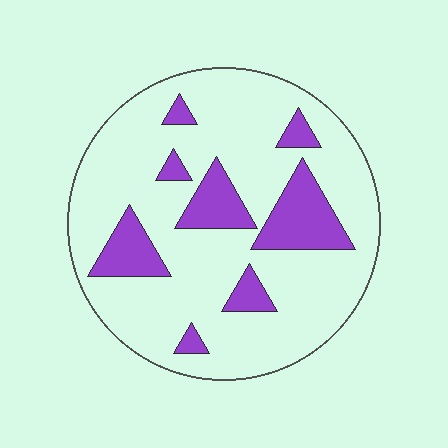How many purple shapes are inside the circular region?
8.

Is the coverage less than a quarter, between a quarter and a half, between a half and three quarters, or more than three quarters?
Less than a quarter.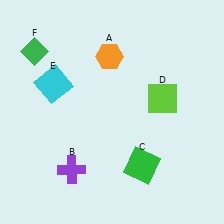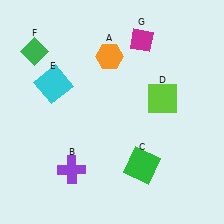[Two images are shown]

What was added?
A magenta diamond (G) was added in Image 2.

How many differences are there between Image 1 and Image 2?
There is 1 difference between the two images.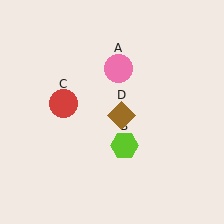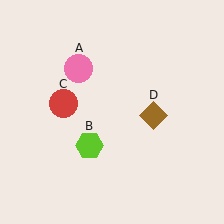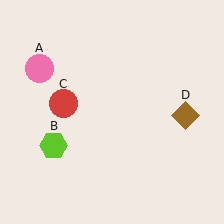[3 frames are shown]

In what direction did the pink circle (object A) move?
The pink circle (object A) moved left.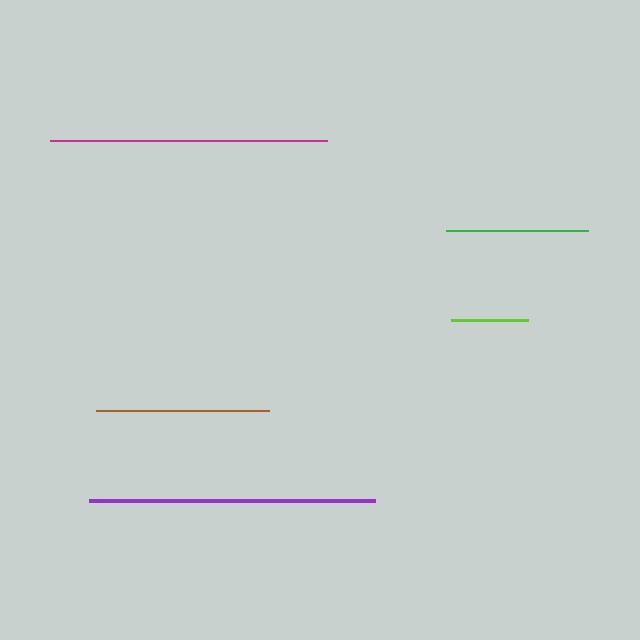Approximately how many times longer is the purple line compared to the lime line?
The purple line is approximately 3.7 times the length of the lime line.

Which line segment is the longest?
The purple line is the longest at approximately 286 pixels.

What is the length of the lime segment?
The lime segment is approximately 77 pixels long.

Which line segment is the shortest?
The lime line is the shortest at approximately 77 pixels.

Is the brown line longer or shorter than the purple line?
The purple line is longer than the brown line.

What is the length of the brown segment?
The brown segment is approximately 173 pixels long.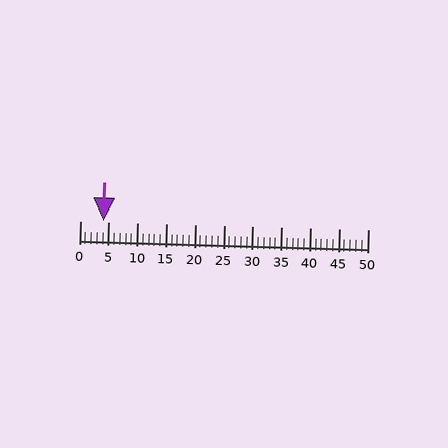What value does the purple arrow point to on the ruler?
The purple arrow points to approximately 4.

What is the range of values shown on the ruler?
The ruler shows values from 0 to 50.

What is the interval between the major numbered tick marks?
The major tick marks are spaced 5 units apart.